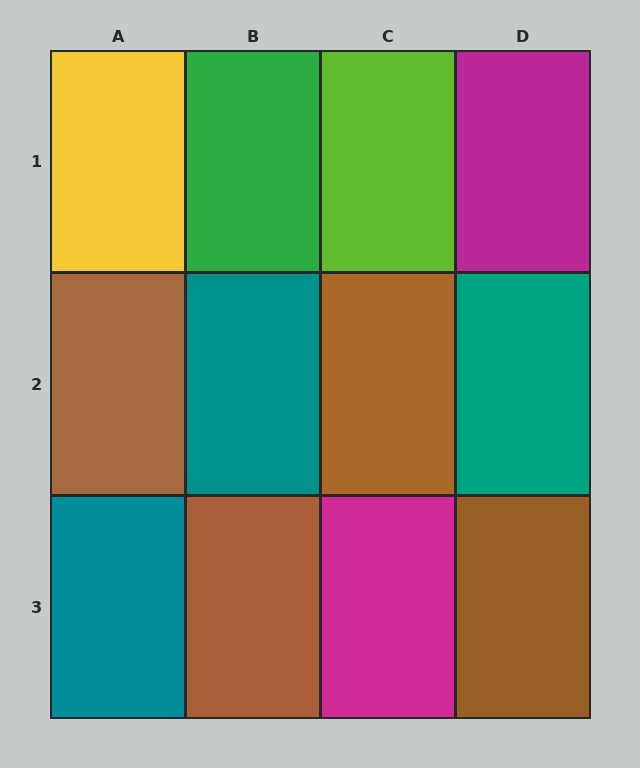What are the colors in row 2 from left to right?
Brown, teal, brown, teal.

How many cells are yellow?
1 cell is yellow.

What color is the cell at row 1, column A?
Yellow.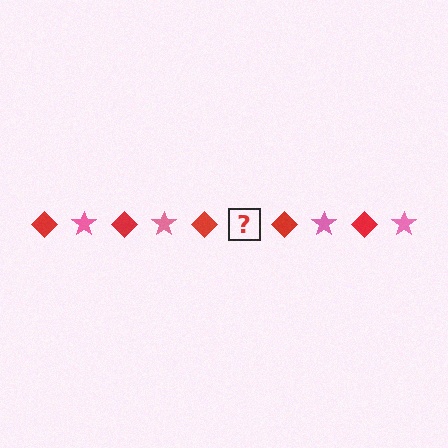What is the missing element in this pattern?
The missing element is a pink star.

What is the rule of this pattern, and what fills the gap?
The rule is that the pattern alternates between red diamond and pink star. The gap should be filled with a pink star.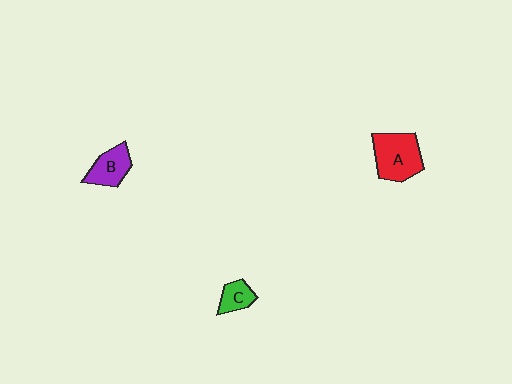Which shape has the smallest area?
Shape C (green).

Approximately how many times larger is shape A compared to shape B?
Approximately 1.5 times.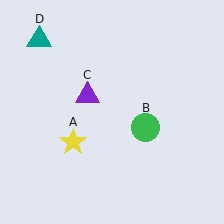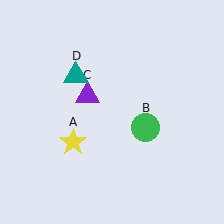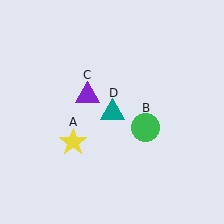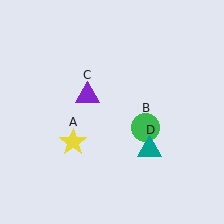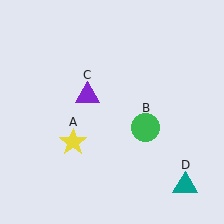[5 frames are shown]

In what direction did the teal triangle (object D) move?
The teal triangle (object D) moved down and to the right.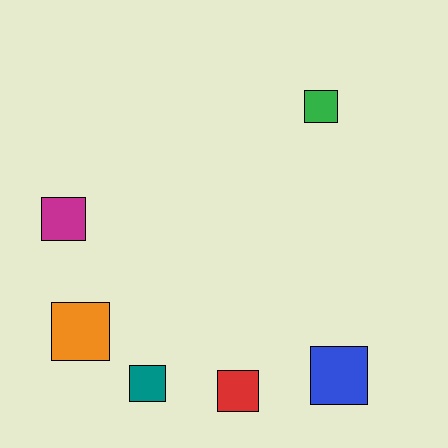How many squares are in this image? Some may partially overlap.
There are 6 squares.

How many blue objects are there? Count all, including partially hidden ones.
There is 1 blue object.